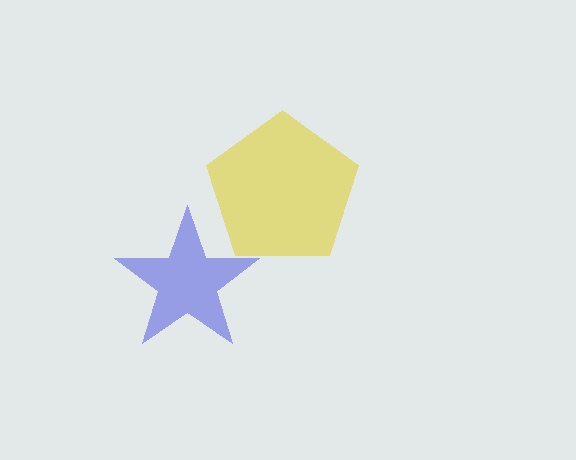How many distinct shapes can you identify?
There are 2 distinct shapes: a yellow pentagon, a blue star.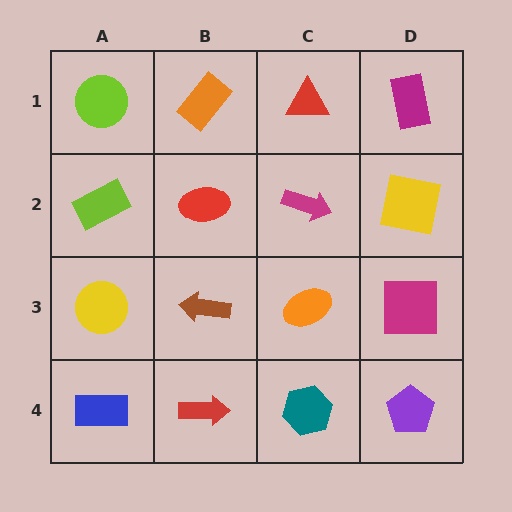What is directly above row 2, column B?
An orange rectangle.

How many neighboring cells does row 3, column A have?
3.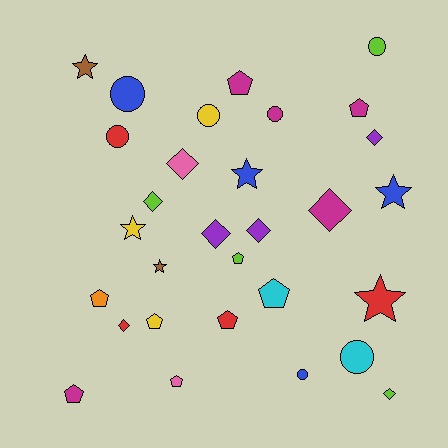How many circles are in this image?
There are 7 circles.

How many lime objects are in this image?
There are 4 lime objects.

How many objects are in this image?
There are 30 objects.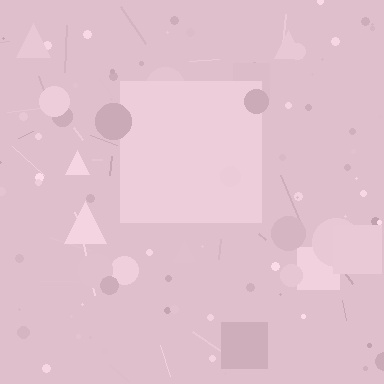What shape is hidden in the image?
A square is hidden in the image.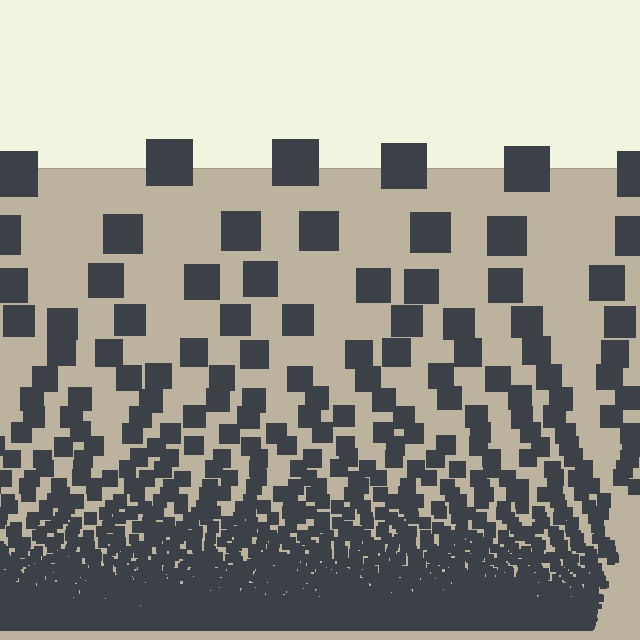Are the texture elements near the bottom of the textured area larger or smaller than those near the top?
Smaller. The gradient is inverted — elements near the bottom are smaller and denser.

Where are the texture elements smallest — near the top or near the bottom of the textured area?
Near the bottom.